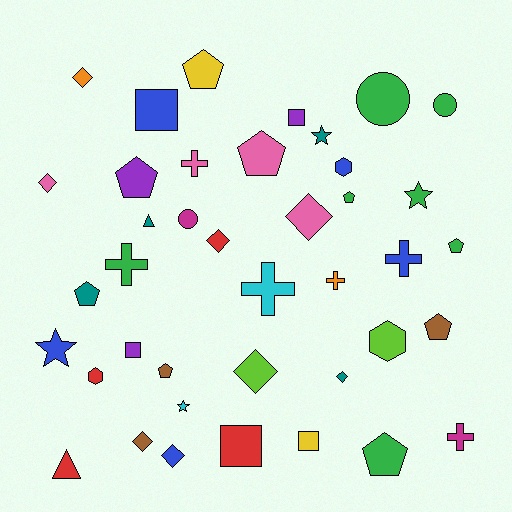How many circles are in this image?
There are 3 circles.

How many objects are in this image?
There are 40 objects.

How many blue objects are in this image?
There are 5 blue objects.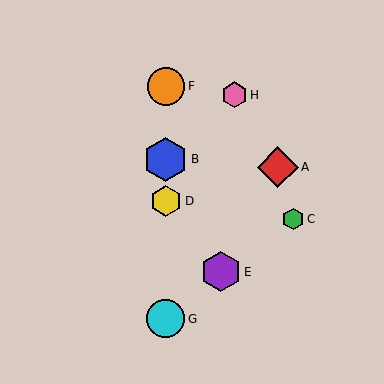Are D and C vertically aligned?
No, D is at x≈166 and C is at x≈293.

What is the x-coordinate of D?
Object D is at x≈166.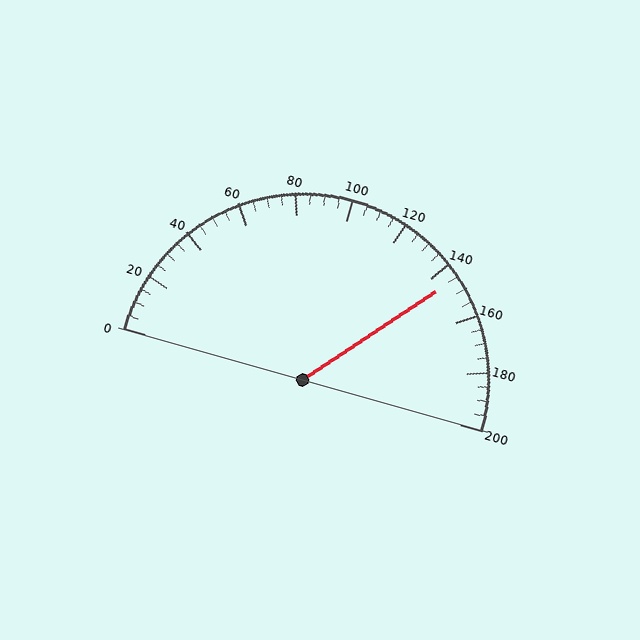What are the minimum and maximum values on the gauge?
The gauge ranges from 0 to 200.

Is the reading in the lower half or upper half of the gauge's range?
The reading is in the upper half of the range (0 to 200).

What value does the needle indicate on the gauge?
The needle indicates approximately 145.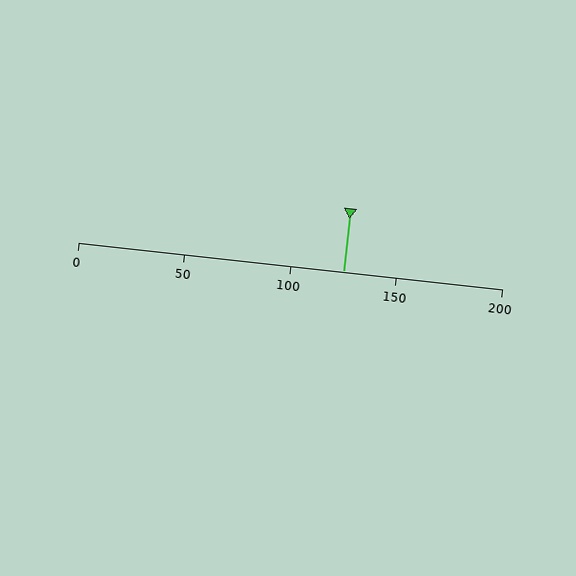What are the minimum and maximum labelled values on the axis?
The axis runs from 0 to 200.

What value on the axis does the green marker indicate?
The marker indicates approximately 125.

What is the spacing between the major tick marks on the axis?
The major ticks are spaced 50 apart.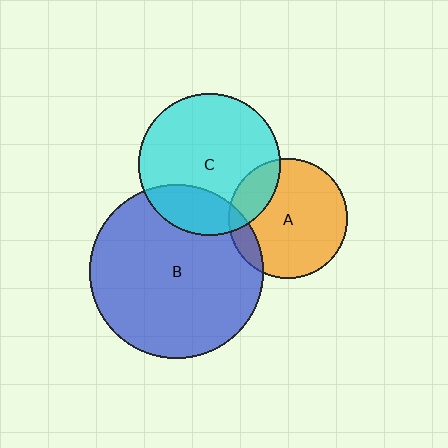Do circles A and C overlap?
Yes.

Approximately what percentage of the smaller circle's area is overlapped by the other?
Approximately 20%.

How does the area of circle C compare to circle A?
Approximately 1.4 times.